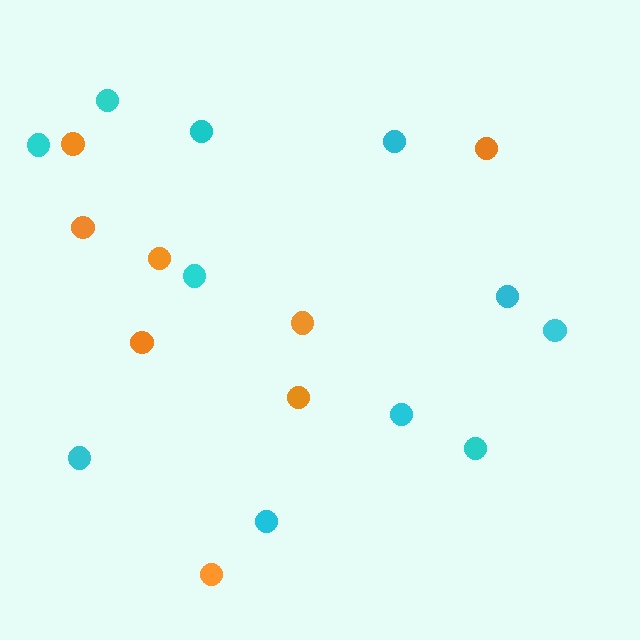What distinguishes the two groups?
There are 2 groups: one group of cyan circles (11) and one group of orange circles (8).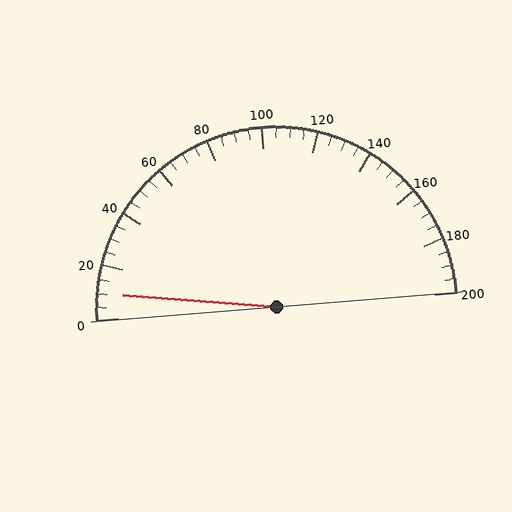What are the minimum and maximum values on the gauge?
The gauge ranges from 0 to 200.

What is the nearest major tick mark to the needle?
The nearest major tick mark is 0.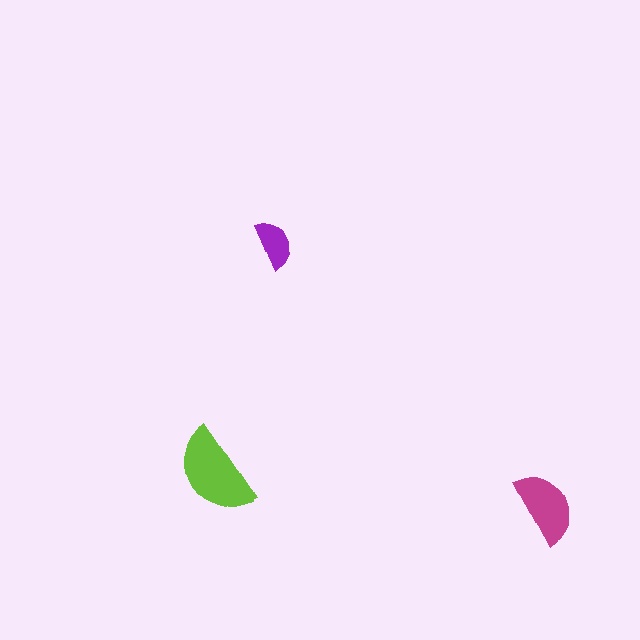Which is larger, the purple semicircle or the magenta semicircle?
The magenta one.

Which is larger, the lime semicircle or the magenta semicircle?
The lime one.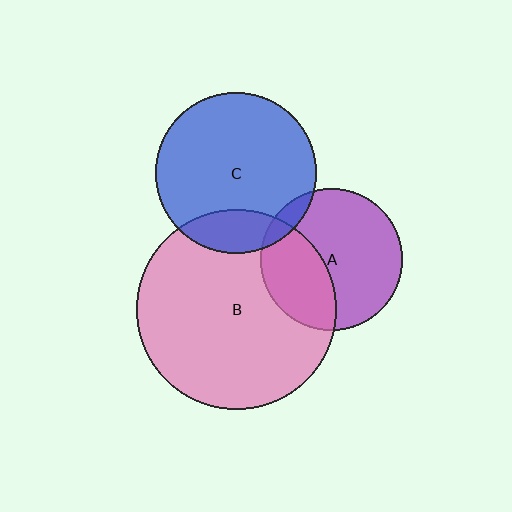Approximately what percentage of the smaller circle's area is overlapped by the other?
Approximately 15%.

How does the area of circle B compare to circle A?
Approximately 2.0 times.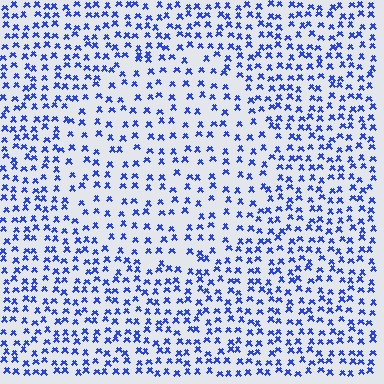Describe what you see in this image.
The image contains small blue elements arranged at two different densities. A circle-shaped region is visible where the elements are less densely packed than the surrounding area.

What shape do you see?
I see a circle.